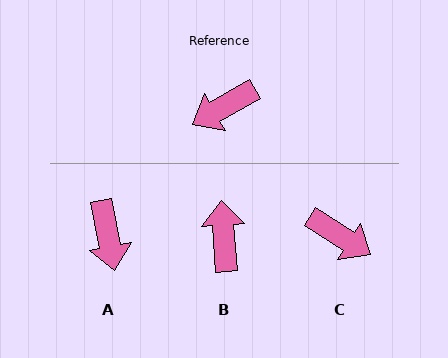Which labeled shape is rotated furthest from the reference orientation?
C, about 119 degrees away.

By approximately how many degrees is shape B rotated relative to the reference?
Approximately 116 degrees clockwise.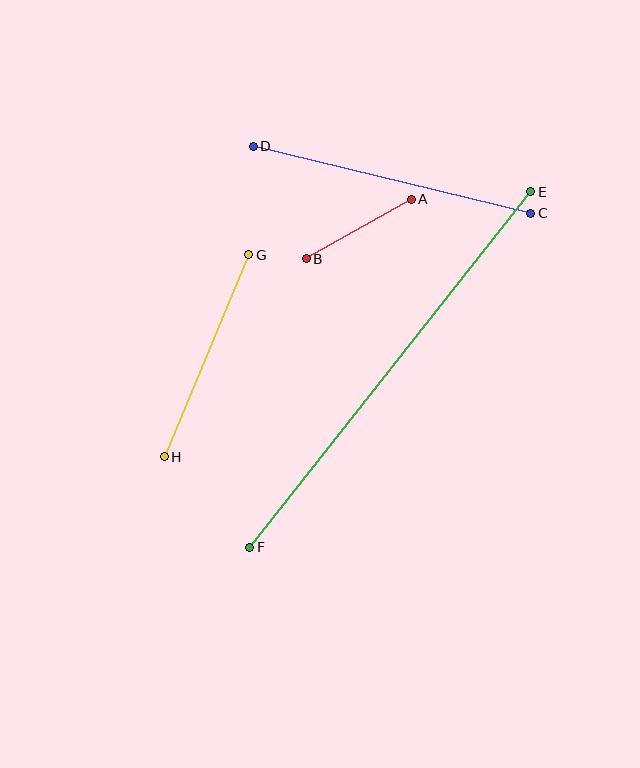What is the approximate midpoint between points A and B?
The midpoint is at approximately (359, 229) pixels.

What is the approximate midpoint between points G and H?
The midpoint is at approximately (207, 356) pixels.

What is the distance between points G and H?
The distance is approximately 219 pixels.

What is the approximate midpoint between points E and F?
The midpoint is at approximately (390, 369) pixels.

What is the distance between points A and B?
The distance is approximately 121 pixels.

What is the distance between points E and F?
The distance is approximately 453 pixels.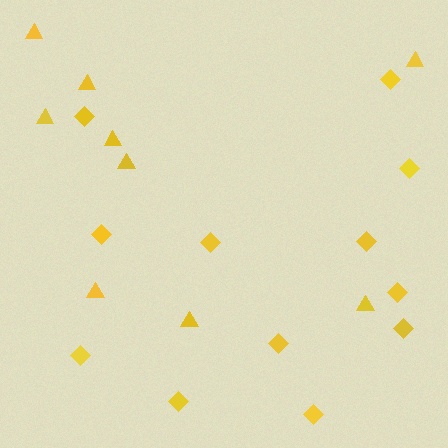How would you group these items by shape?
There are 2 groups: one group of diamonds (12) and one group of triangles (9).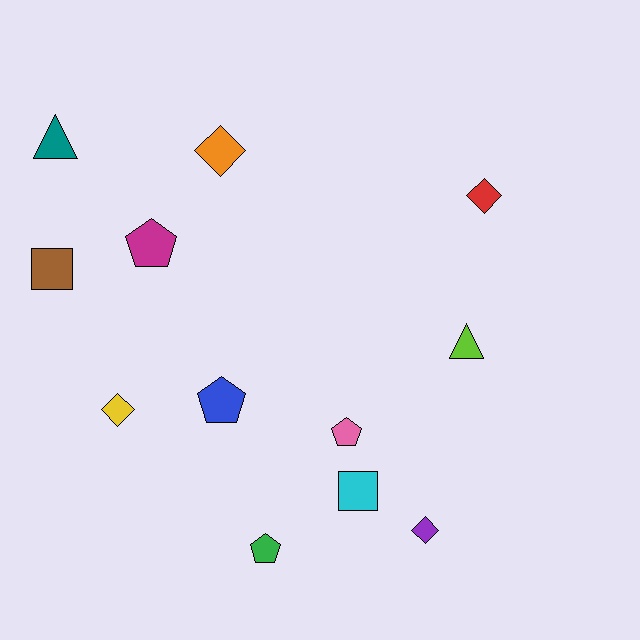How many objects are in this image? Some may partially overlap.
There are 12 objects.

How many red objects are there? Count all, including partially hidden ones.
There is 1 red object.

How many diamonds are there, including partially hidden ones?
There are 4 diamonds.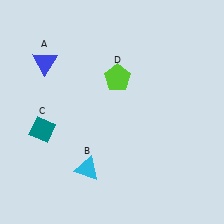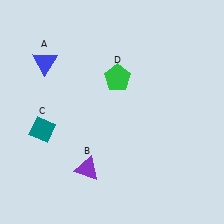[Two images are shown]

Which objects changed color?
B changed from cyan to purple. D changed from lime to green.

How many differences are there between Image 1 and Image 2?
There are 2 differences between the two images.